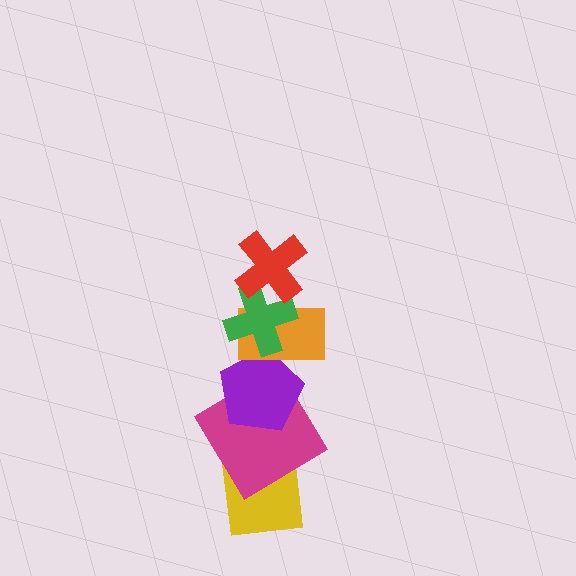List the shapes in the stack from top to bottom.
From top to bottom: the red cross, the green cross, the orange rectangle, the purple pentagon, the magenta diamond, the yellow square.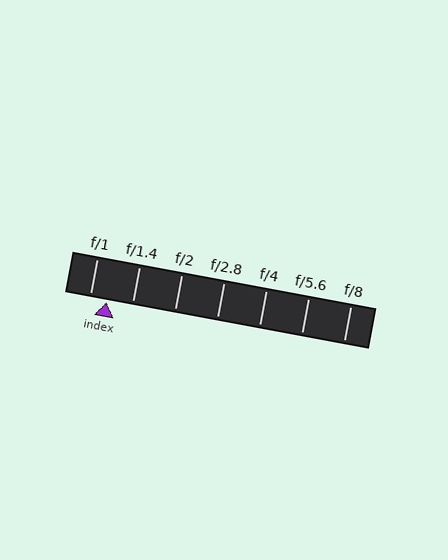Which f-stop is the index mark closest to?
The index mark is closest to f/1.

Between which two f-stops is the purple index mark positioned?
The index mark is between f/1 and f/1.4.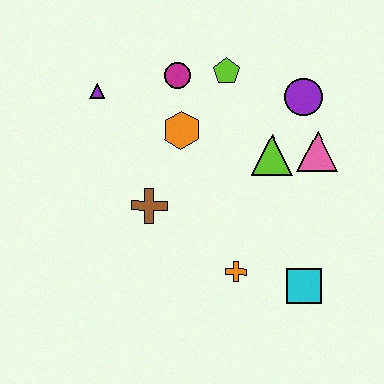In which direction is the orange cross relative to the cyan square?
The orange cross is to the left of the cyan square.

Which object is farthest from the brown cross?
The purple circle is farthest from the brown cross.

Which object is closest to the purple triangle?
The magenta circle is closest to the purple triangle.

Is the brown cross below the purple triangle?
Yes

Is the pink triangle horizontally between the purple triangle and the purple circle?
No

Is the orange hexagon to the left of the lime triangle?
Yes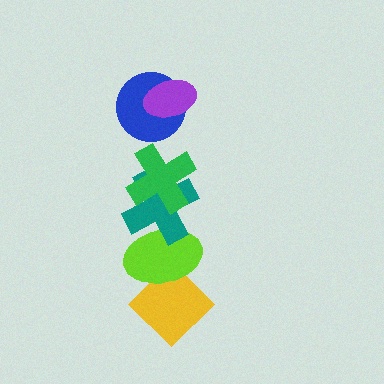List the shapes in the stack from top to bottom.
From top to bottom: the purple ellipse, the blue circle, the green cross, the teal cross, the lime ellipse, the yellow diamond.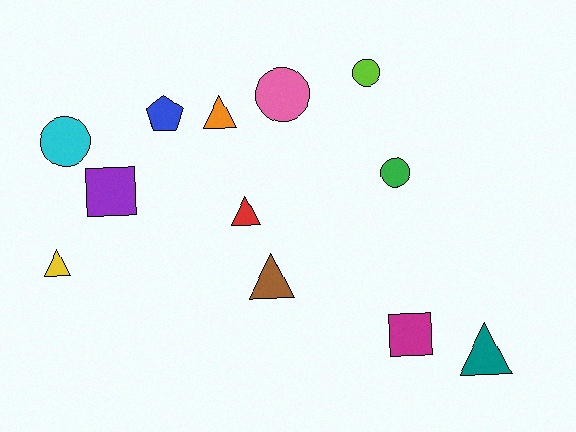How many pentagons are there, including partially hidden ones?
There is 1 pentagon.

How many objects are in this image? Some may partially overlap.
There are 12 objects.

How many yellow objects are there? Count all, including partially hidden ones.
There is 1 yellow object.